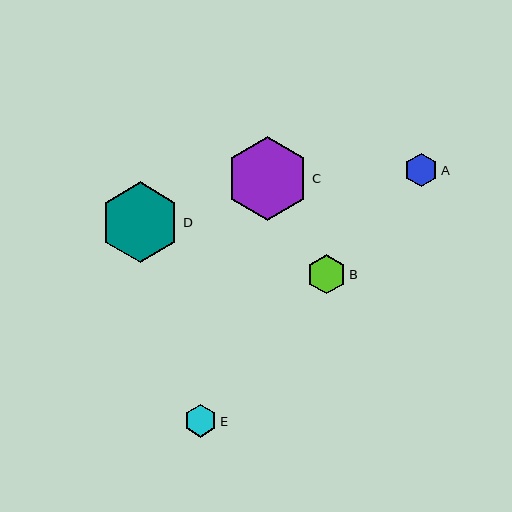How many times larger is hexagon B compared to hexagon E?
Hexagon B is approximately 1.2 times the size of hexagon E.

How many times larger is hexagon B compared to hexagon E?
Hexagon B is approximately 1.2 times the size of hexagon E.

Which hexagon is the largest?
Hexagon C is the largest with a size of approximately 83 pixels.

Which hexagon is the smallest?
Hexagon E is the smallest with a size of approximately 32 pixels.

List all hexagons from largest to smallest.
From largest to smallest: C, D, B, A, E.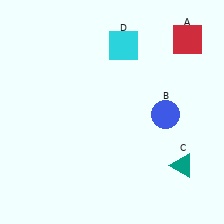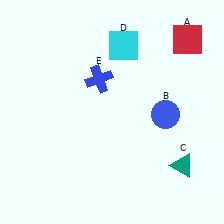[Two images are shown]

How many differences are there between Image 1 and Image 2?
There is 1 difference between the two images.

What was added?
A blue cross (E) was added in Image 2.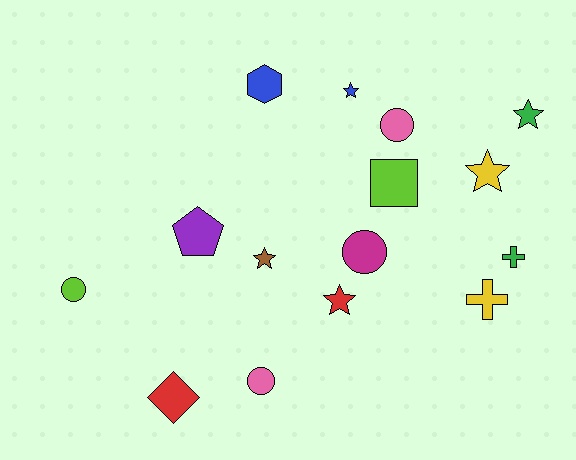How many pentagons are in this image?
There is 1 pentagon.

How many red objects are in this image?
There are 2 red objects.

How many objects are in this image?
There are 15 objects.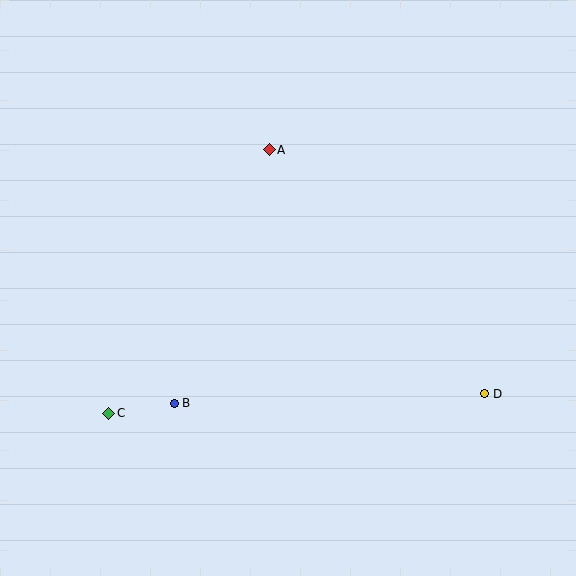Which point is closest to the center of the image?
Point A at (269, 150) is closest to the center.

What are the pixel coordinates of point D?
Point D is at (484, 394).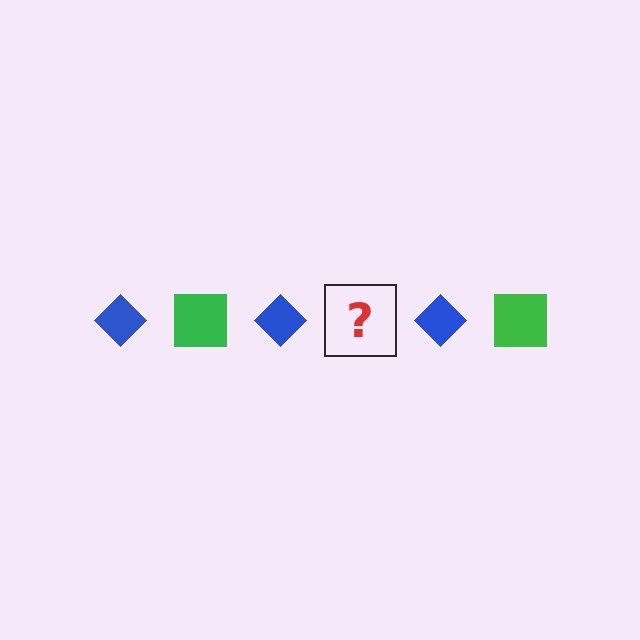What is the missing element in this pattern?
The missing element is a green square.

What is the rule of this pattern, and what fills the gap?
The rule is that the pattern alternates between blue diamond and green square. The gap should be filled with a green square.